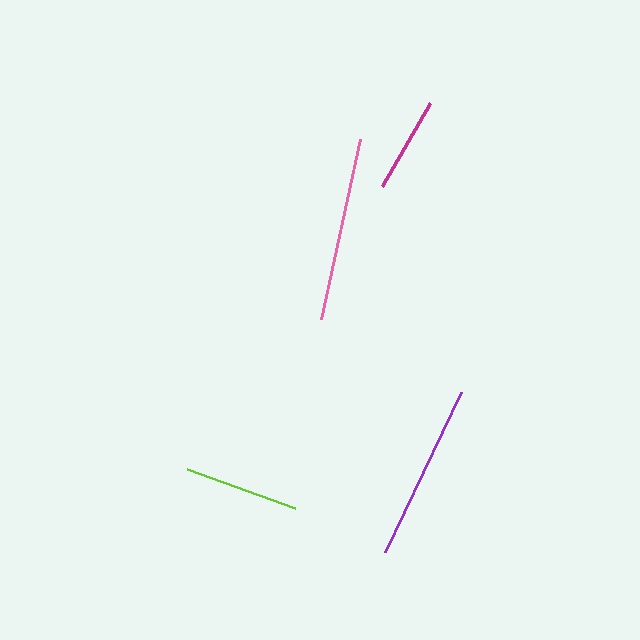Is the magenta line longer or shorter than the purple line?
The purple line is longer than the magenta line.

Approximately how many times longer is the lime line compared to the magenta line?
The lime line is approximately 1.2 times the length of the magenta line.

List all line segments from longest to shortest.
From longest to shortest: pink, purple, lime, magenta.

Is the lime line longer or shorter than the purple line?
The purple line is longer than the lime line.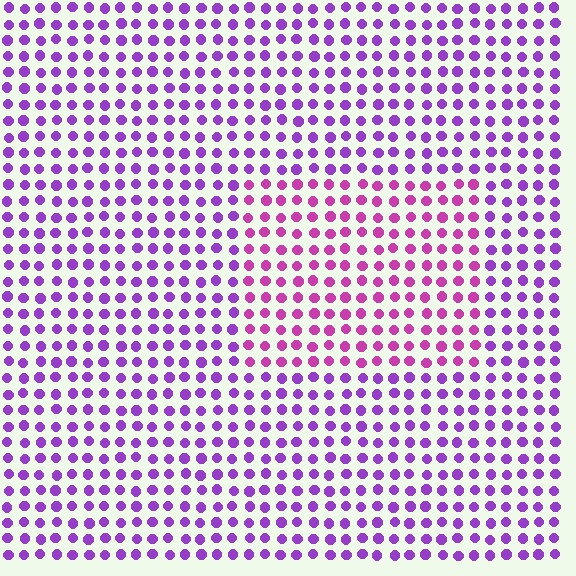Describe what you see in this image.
The image is filled with small purple elements in a uniform arrangement. A rectangle-shaped region is visible where the elements are tinted to a slightly different hue, forming a subtle color boundary.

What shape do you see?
I see a rectangle.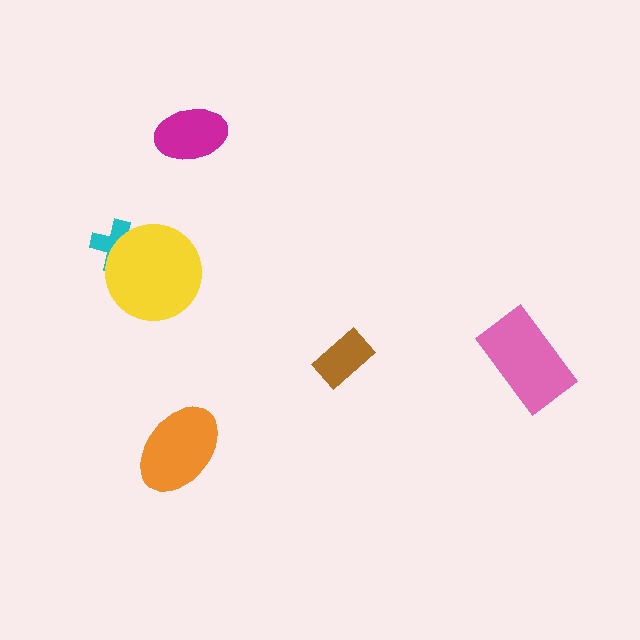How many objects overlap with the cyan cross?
1 object overlaps with the cyan cross.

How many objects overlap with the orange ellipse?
0 objects overlap with the orange ellipse.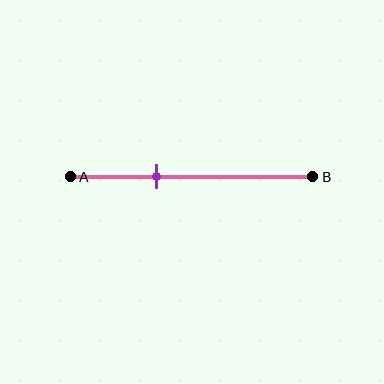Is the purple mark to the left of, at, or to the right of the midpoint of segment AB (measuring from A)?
The purple mark is to the left of the midpoint of segment AB.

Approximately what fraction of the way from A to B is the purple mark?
The purple mark is approximately 35% of the way from A to B.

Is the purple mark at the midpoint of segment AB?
No, the mark is at about 35% from A, not at the 50% midpoint.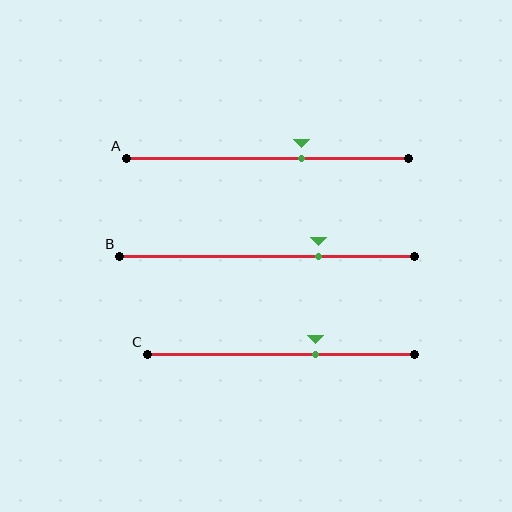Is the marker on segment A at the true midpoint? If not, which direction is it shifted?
No, the marker on segment A is shifted to the right by about 12% of the segment length.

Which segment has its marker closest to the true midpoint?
Segment A has its marker closest to the true midpoint.